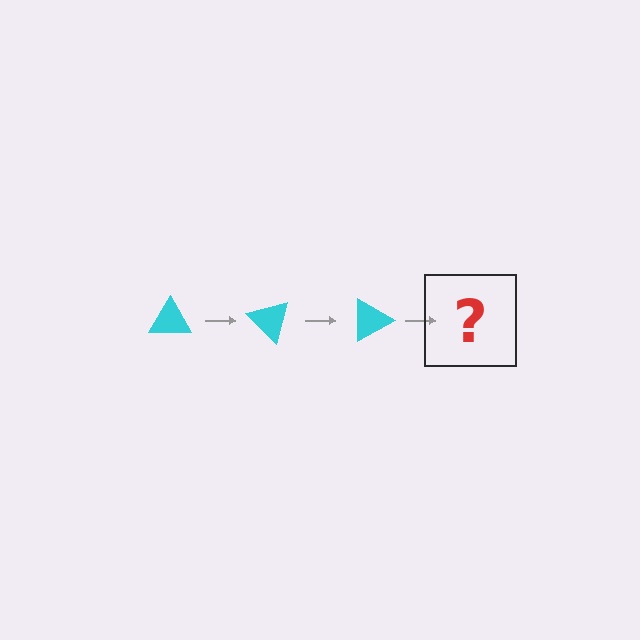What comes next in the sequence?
The next element should be a cyan triangle rotated 135 degrees.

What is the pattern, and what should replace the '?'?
The pattern is that the triangle rotates 45 degrees each step. The '?' should be a cyan triangle rotated 135 degrees.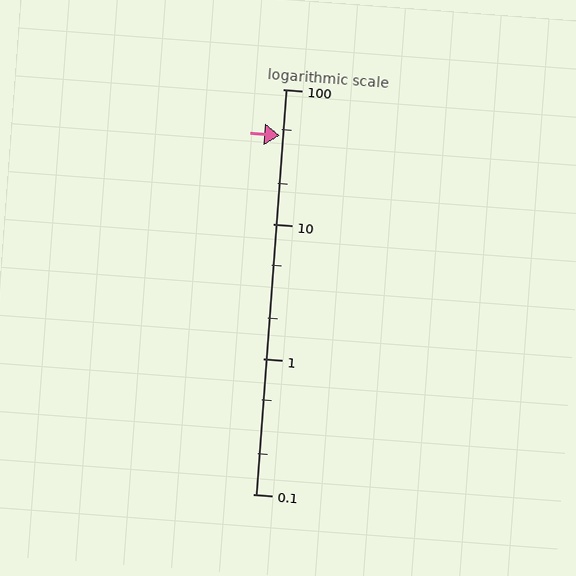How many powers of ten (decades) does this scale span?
The scale spans 3 decades, from 0.1 to 100.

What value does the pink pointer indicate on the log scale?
The pointer indicates approximately 45.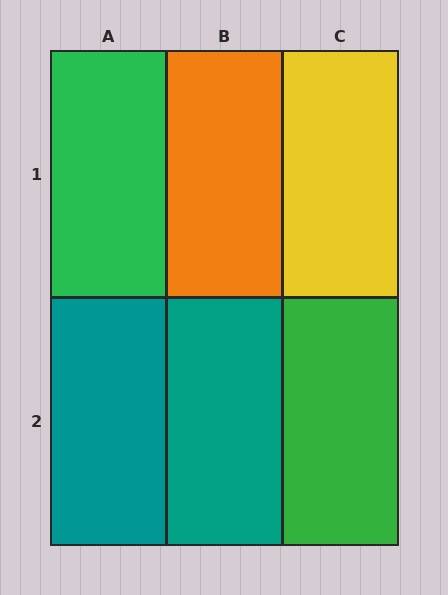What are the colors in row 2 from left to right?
Teal, teal, green.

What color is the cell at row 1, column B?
Orange.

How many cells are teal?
2 cells are teal.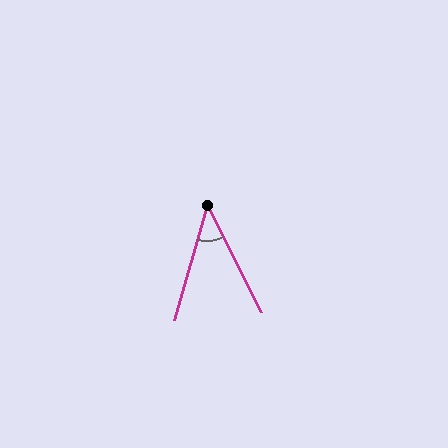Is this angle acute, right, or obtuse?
It is acute.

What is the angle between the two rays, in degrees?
Approximately 43 degrees.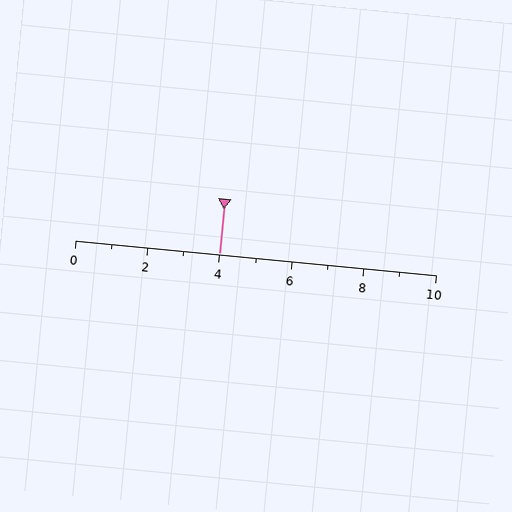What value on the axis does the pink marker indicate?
The marker indicates approximately 4.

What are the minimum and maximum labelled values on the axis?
The axis runs from 0 to 10.